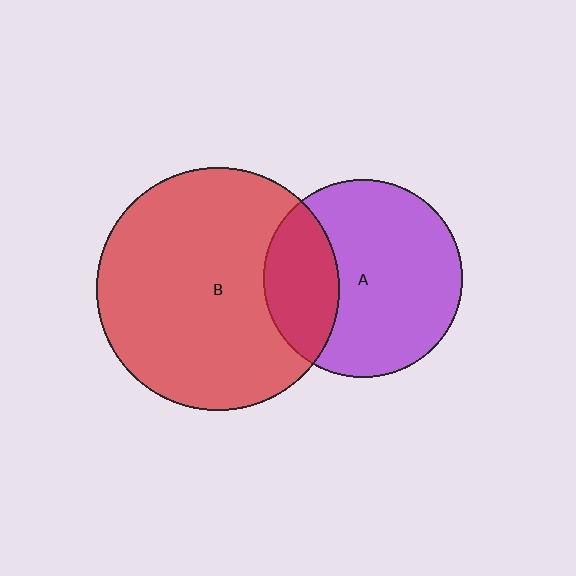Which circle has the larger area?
Circle B (red).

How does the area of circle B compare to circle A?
Approximately 1.5 times.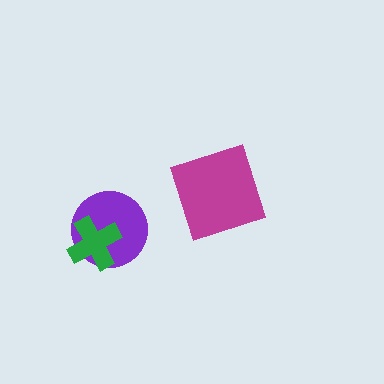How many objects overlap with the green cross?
1 object overlaps with the green cross.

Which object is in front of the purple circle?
The green cross is in front of the purple circle.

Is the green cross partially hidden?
No, no other shape covers it.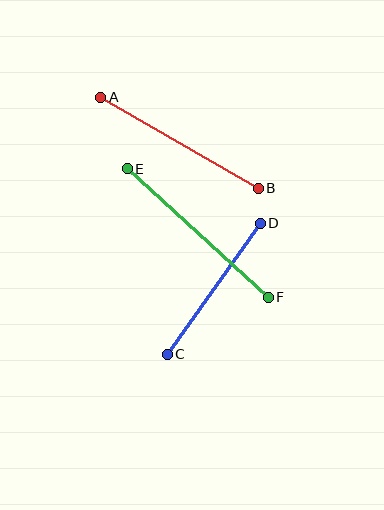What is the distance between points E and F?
The distance is approximately 191 pixels.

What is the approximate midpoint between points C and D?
The midpoint is at approximately (214, 289) pixels.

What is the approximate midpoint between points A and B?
The midpoint is at approximately (179, 143) pixels.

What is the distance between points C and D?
The distance is approximately 160 pixels.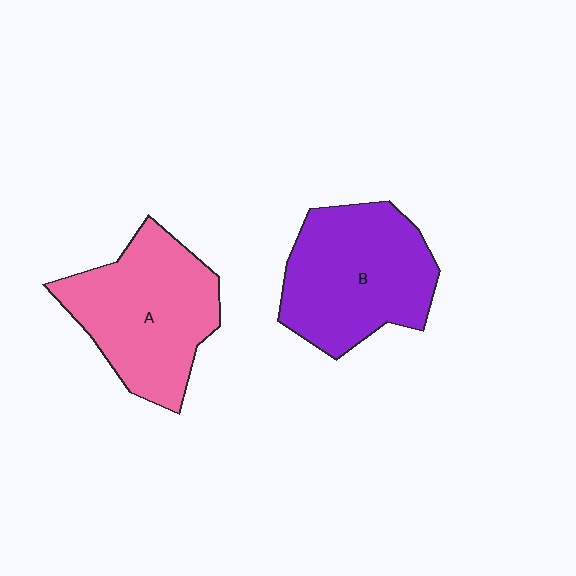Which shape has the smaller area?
Shape B (purple).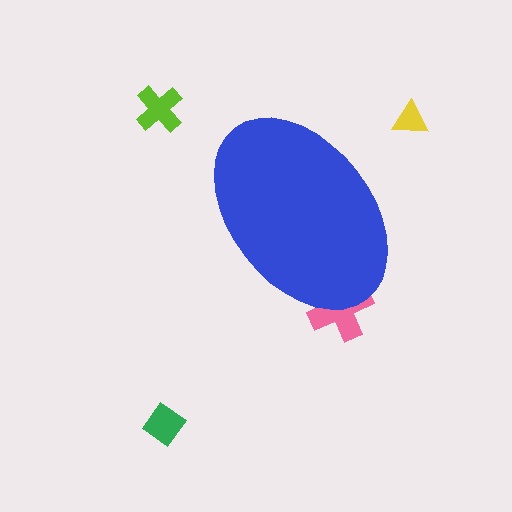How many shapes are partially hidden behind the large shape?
1 shape is partially hidden.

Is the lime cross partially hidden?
No, the lime cross is fully visible.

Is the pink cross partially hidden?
Yes, the pink cross is partially hidden behind the blue ellipse.